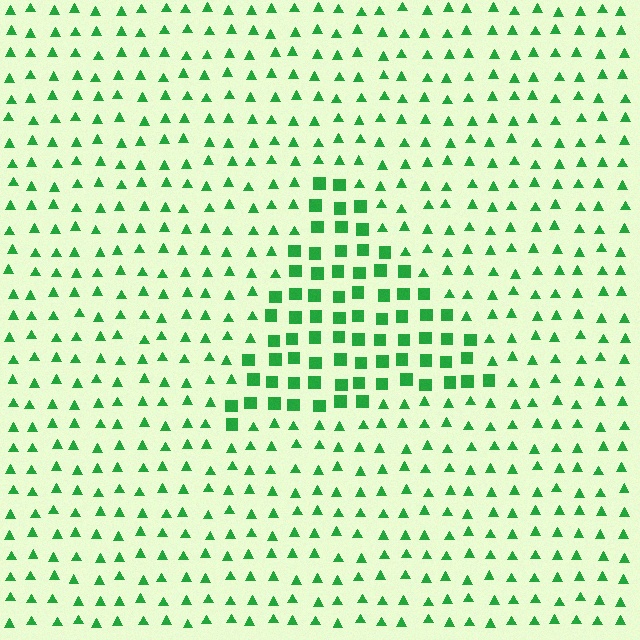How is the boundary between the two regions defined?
The boundary is defined by a change in element shape: squares inside vs. triangles outside. All elements share the same color and spacing.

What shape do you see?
I see a triangle.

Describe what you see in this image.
The image is filled with small green elements arranged in a uniform grid. A triangle-shaped region contains squares, while the surrounding area contains triangles. The boundary is defined purely by the change in element shape.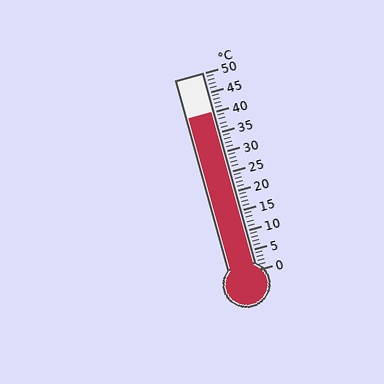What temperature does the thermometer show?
The thermometer shows approximately 40°C.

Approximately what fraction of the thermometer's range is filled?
The thermometer is filled to approximately 80% of its range.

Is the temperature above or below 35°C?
The temperature is above 35°C.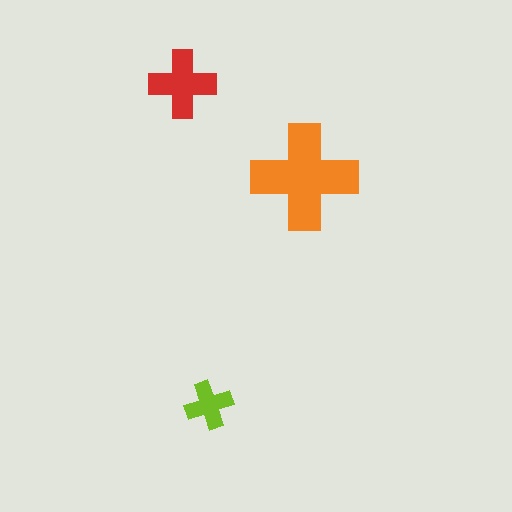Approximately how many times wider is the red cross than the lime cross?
About 1.5 times wider.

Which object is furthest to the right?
The orange cross is rightmost.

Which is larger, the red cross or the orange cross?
The orange one.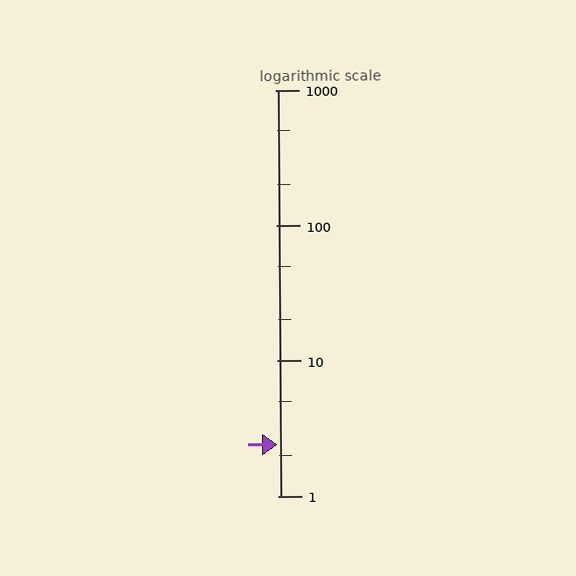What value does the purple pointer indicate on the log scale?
The pointer indicates approximately 2.4.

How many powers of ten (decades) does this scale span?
The scale spans 3 decades, from 1 to 1000.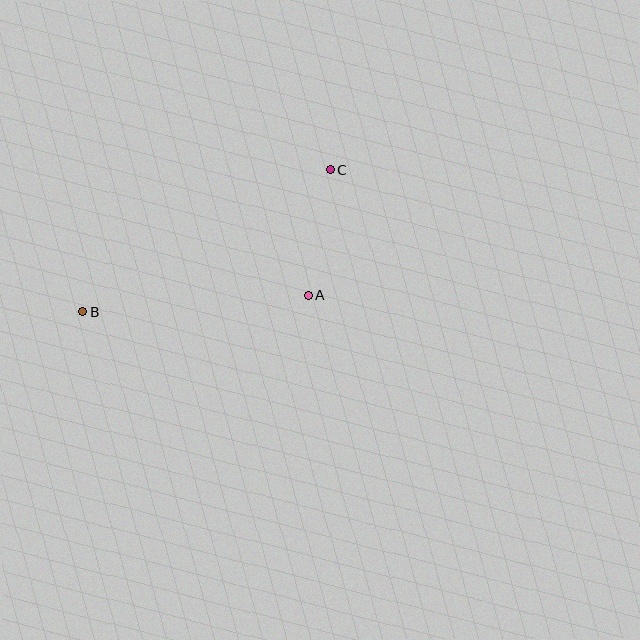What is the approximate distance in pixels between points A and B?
The distance between A and B is approximately 226 pixels.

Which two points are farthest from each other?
Points B and C are farthest from each other.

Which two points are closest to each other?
Points A and C are closest to each other.